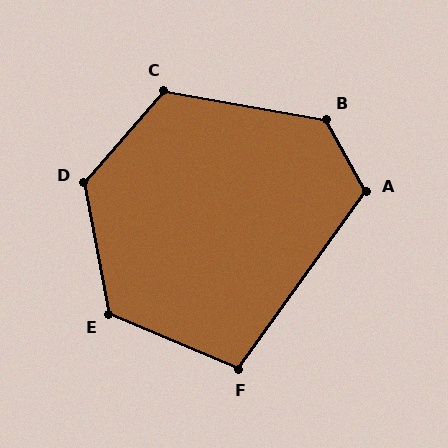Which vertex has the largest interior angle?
B, at approximately 129 degrees.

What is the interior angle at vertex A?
Approximately 115 degrees (obtuse).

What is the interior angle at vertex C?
Approximately 121 degrees (obtuse).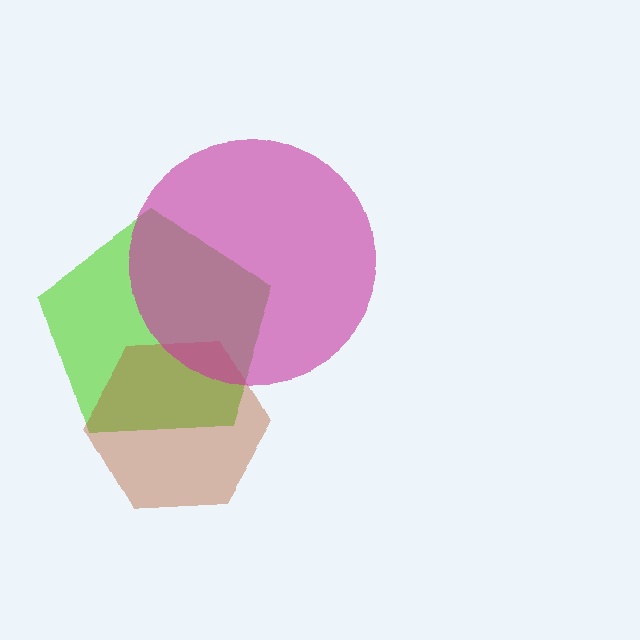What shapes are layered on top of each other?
The layered shapes are: a lime pentagon, a brown hexagon, a magenta circle.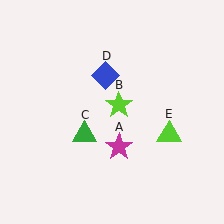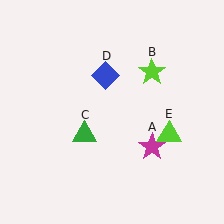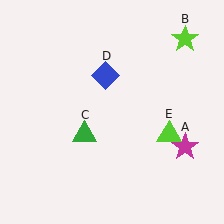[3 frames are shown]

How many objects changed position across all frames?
2 objects changed position: magenta star (object A), lime star (object B).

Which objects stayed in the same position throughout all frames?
Green triangle (object C) and blue diamond (object D) and lime triangle (object E) remained stationary.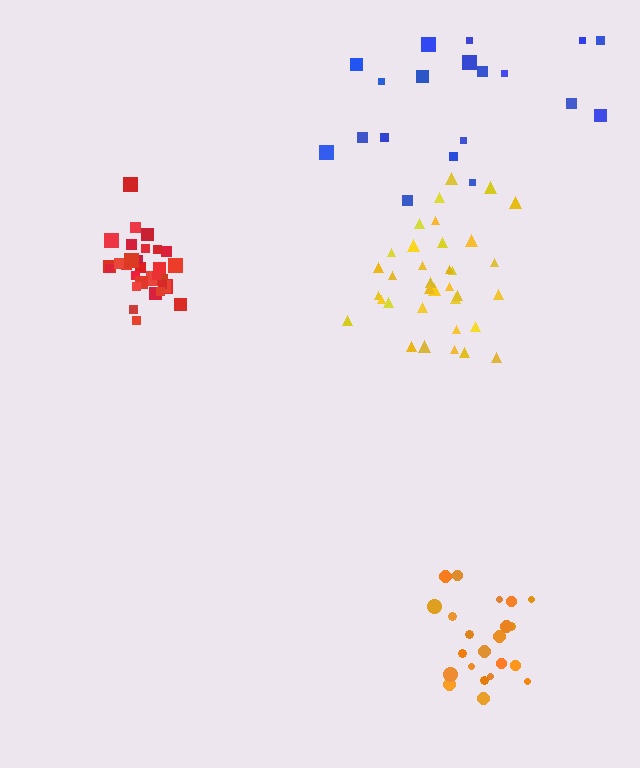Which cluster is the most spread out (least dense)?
Blue.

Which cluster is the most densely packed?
Red.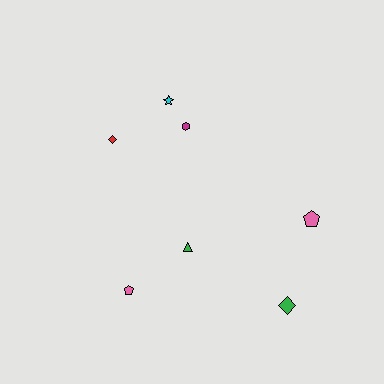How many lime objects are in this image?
There are no lime objects.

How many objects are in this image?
There are 7 objects.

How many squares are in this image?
There are no squares.